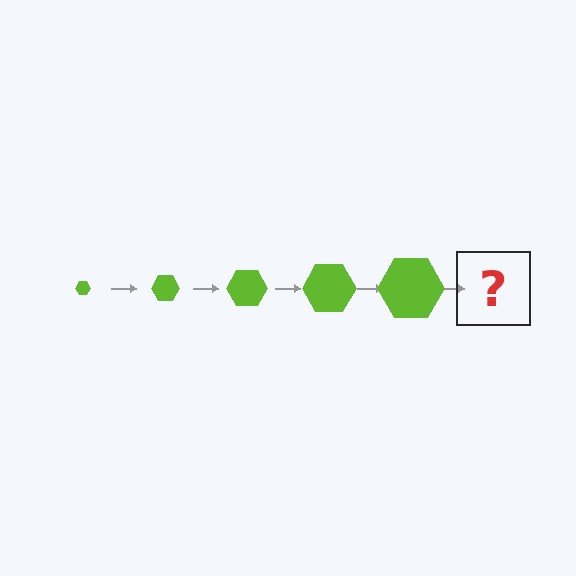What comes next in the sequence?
The next element should be a lime hexagon, larger than the previous one.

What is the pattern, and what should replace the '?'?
The pattern is that the hexagon gets progressively larger each step. The '?' should be a lime hexagon, larger than the previous one.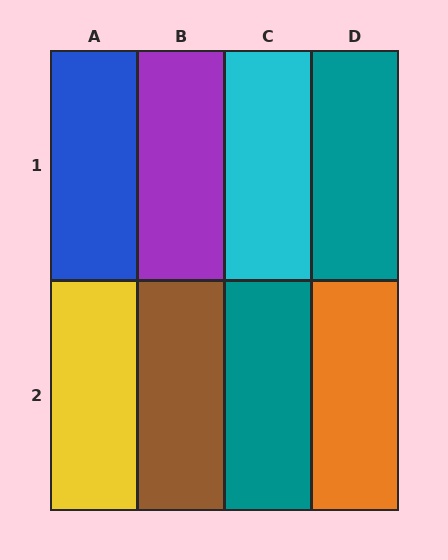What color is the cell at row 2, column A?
Yellow.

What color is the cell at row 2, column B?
Brown.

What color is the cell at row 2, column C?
Teal.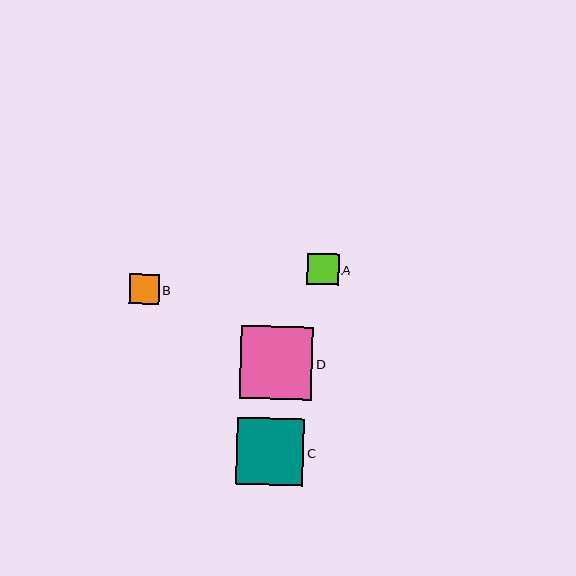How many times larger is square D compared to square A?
Square D is approximately 2.3 times the size of square A.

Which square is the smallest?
Square B is the smallest with a size of approximately 30 pixels.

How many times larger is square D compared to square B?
Square D is approximately 2.4 times the size of square B.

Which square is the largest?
Square D is the largest with a size of approximately 72 pixels.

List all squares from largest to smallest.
From largest to smallest: D, C, A, B.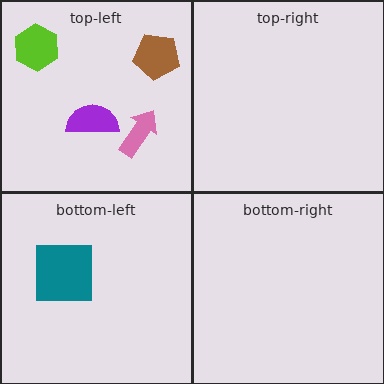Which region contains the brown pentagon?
The top-left region.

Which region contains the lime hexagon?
The top-left region.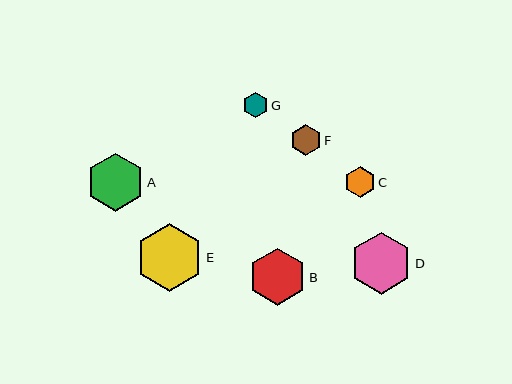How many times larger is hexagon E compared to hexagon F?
Hexagon E is approximately 2.2 times the size of hexagon F.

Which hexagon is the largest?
Hexagon E is the largest with a size of approximately 68 pixels.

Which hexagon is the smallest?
Hexagon G is the smallest with a size of approximately 26 pixels.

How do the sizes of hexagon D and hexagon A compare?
Hexagon D and hexagon A are approximately the same size.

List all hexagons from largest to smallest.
From largest to smallest: E, D, A, B, F, C, G.